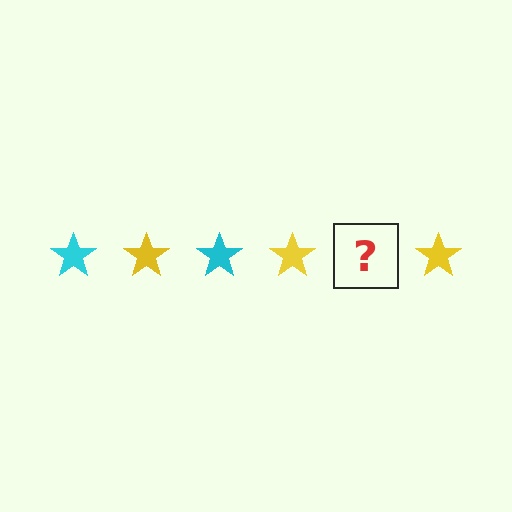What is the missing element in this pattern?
The missing element is a cyan star.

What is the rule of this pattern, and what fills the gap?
The rule is that the pattern cycles through cyan, yellow stars. The gap should be filled with a cyan star.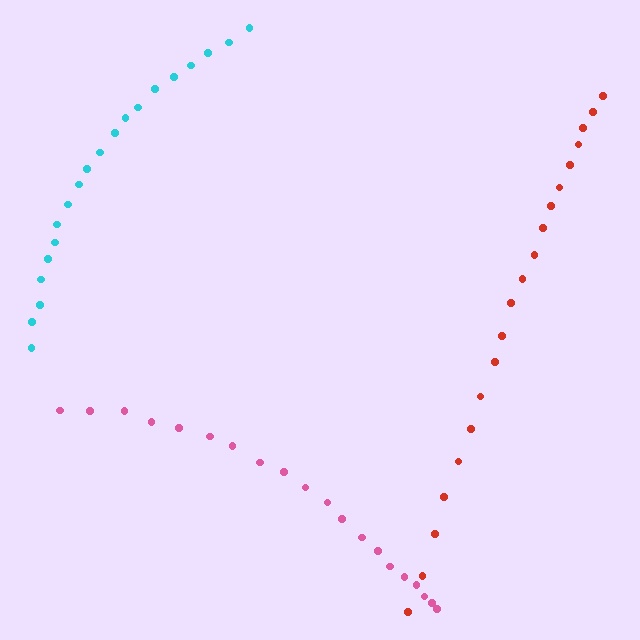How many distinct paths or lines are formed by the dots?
There are 3 distinct paths.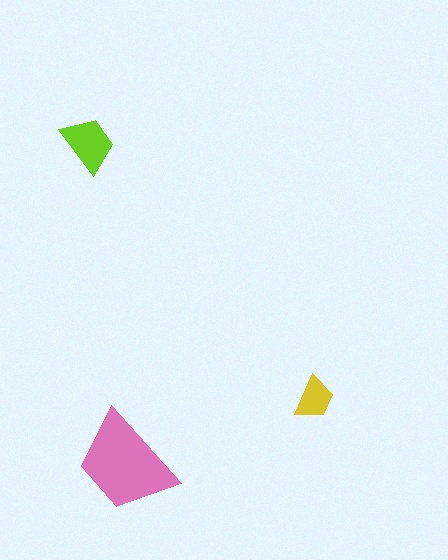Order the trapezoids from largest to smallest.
the pink one, the lime one, the yellow one.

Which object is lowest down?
The pink trapezoid is bottommost.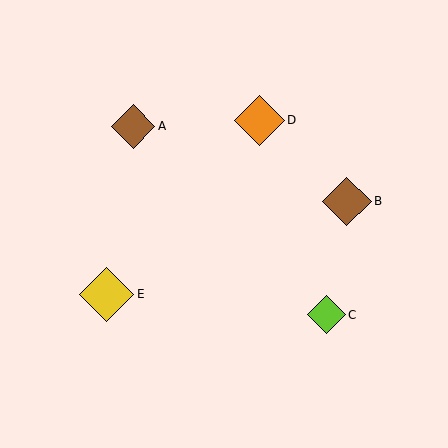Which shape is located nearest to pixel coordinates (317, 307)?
The lime diamond (labeled C) at (326, 315) is nearest to that location.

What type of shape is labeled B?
Shape B is a brown diamond.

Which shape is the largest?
The yellow diamond (labeled E) is the largest.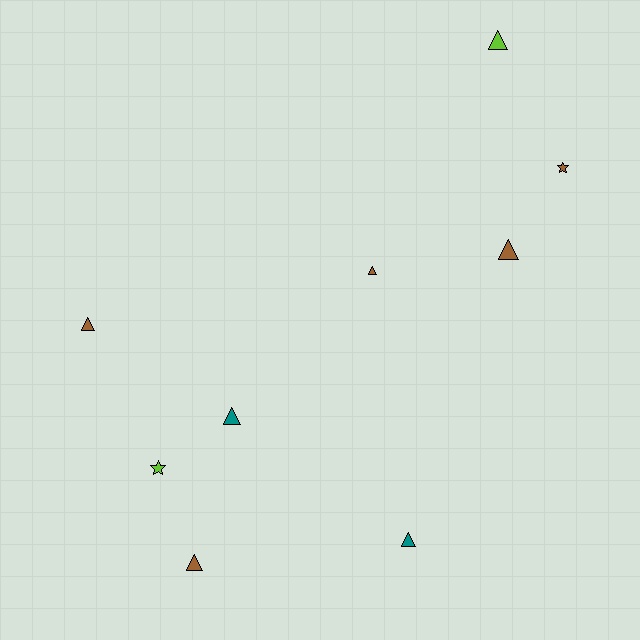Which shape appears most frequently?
Triangle, with 7 objects.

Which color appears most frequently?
Brown, with 5 objects.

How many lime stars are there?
There is 1 lime star.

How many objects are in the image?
There are 9 objects.